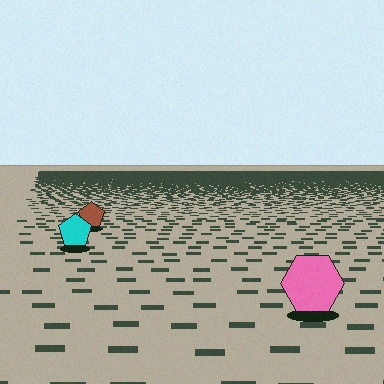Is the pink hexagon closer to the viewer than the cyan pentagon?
Yes. The pink hexagon is closer — you can tell from the texture gradient: the ground texture is coarser near it.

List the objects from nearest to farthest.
From nearest to farthest: the pink hexagon, the cyan pentagon, the brown pentagon.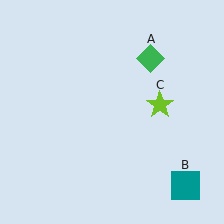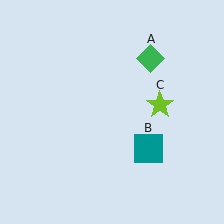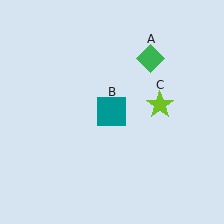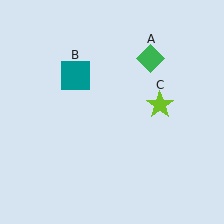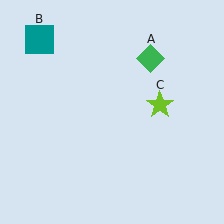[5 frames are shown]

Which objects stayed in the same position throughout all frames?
Green diamond (object A) and lime star (object C) remained stationary.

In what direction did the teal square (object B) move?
The teal square (object B) moved up and to the left.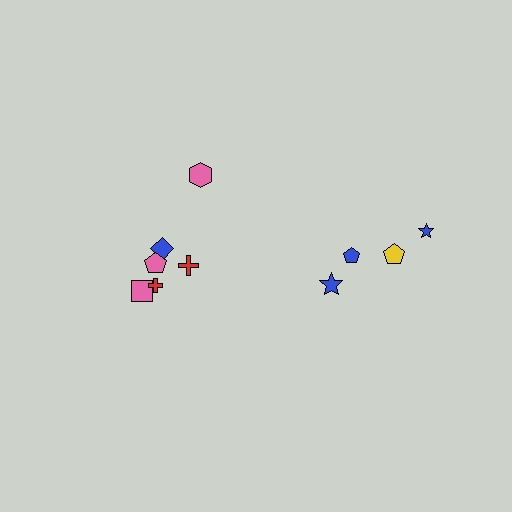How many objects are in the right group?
There are 4 objects.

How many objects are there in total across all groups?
There are 10 objects.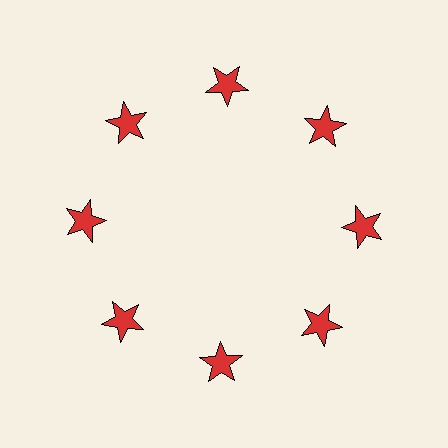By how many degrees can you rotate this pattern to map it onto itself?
The pattern maps onto itself every 45 degrees of rotation.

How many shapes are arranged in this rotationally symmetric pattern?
There are 8 shapes, arranged in 8 groups of 1.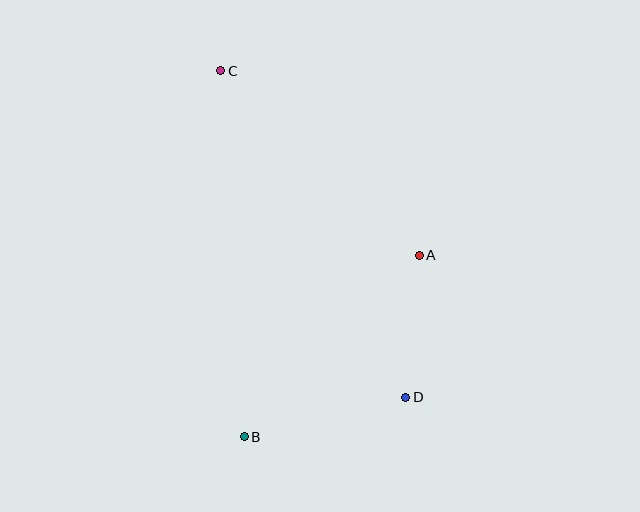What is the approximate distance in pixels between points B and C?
The distance between B and C is approximately 367 pixels.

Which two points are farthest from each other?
Points C and D are farthest from each other.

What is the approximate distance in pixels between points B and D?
The distance between B and D is approximately 167 pixels.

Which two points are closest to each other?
Points A and D are closest to each other.